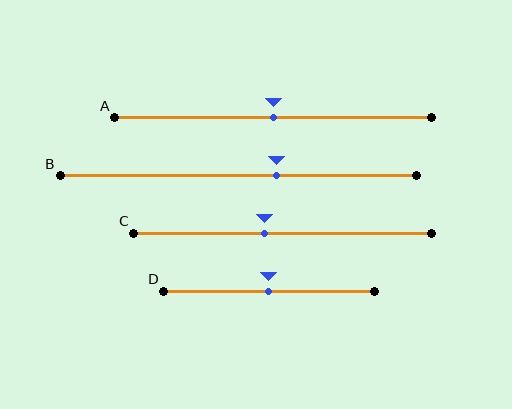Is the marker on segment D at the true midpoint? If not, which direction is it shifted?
Yes, the marker on segment D is at the true midpoint.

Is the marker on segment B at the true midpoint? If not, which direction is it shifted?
No, the marker on segment B is shifted to the right by about 11% of the segment length.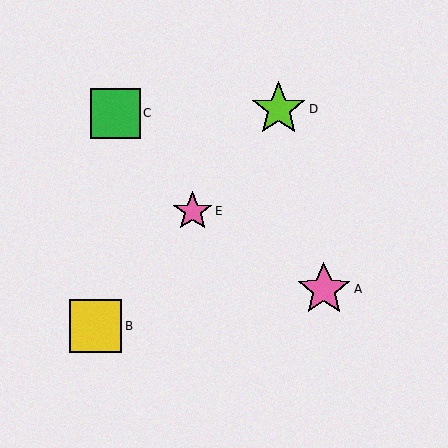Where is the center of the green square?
The center of the green square is at (115, 113).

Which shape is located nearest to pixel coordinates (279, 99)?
The lime star (labeled D) at (279, 109) is nearest to that location.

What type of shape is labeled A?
Shape A is a pink star.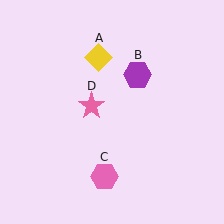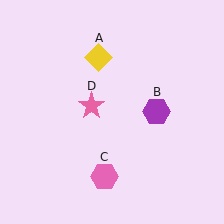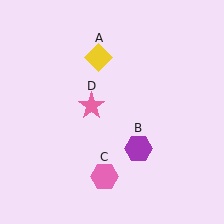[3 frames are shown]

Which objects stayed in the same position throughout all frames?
Yellow diamond (object A) and pink hexagon (object C) and pink star (object D) remained stationary.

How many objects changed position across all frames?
1 object changed position: purple hexagon (object B).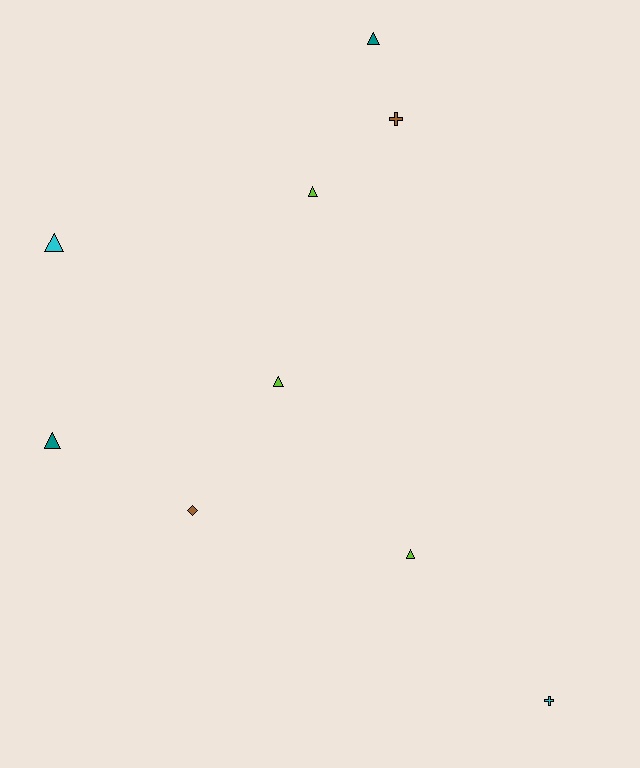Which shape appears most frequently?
Triangle, with 6 objects.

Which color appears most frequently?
Lime, with 3 objects.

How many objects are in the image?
There are 9 objects.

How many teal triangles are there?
There are 2 teal triangles.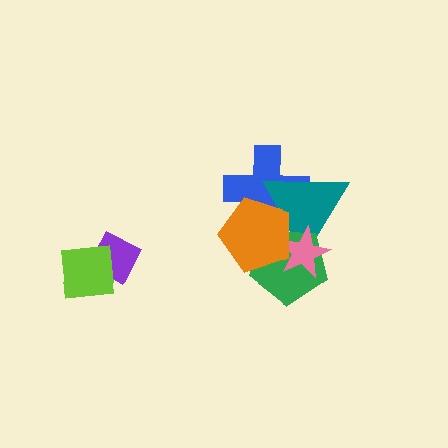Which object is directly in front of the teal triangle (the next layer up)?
The green pentagon is directly in front of the teal triangle.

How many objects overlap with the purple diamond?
1 object overlaps with the purple diamond.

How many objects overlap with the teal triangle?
4 objects overlap with the teal triangle.